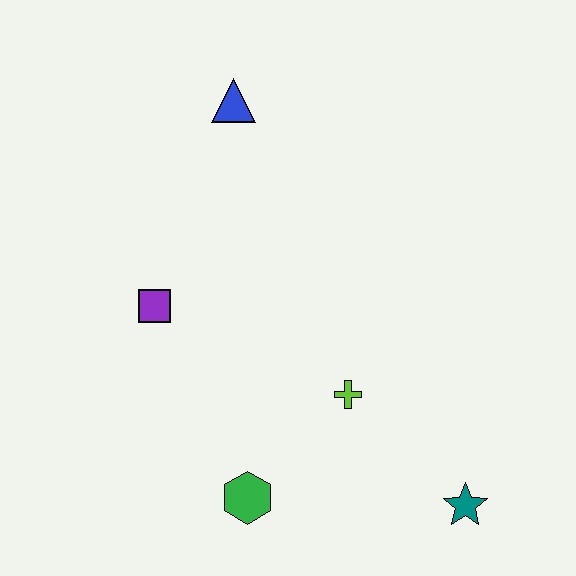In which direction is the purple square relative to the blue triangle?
The purple square is below the blue triangle.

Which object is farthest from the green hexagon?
The blue triangle is farthest from the green hexagon.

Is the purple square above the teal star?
Yes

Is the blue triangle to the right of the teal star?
No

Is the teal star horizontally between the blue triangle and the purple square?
No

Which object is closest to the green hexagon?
The lime cross is closest to the green hexagon.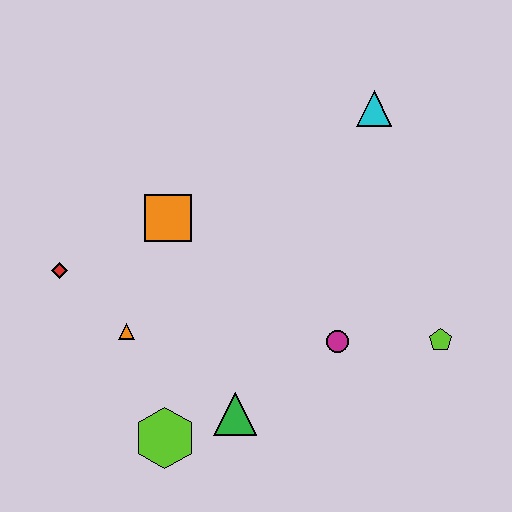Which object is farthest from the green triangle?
The cyan triangle is farthest from the green triangle.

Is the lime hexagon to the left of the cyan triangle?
Yes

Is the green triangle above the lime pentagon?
No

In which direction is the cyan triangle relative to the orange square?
The cyan triangle is to the right of the orange square.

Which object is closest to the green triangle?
The lime hexagon is closest to the green triangle.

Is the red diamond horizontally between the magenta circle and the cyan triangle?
No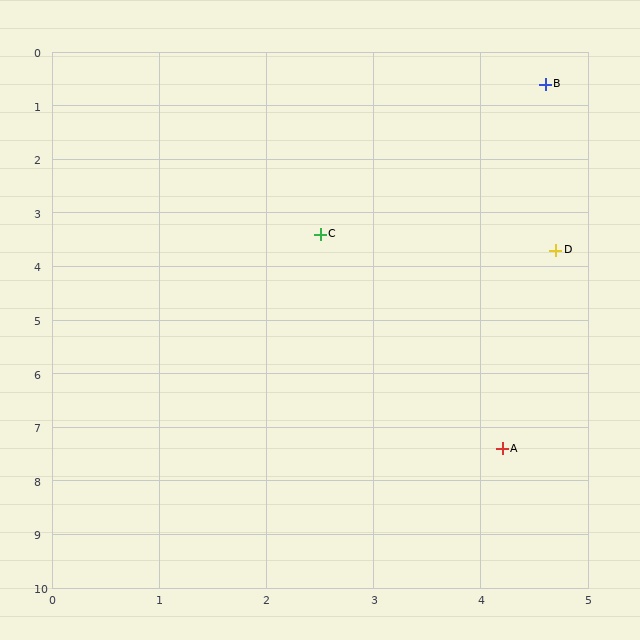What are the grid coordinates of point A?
Point A is at approximately (4.2, 7.4).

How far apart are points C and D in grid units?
Points C and D are about 2.2 grid units apart.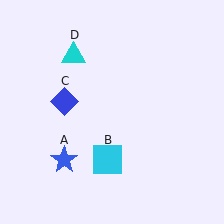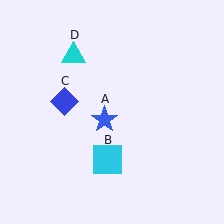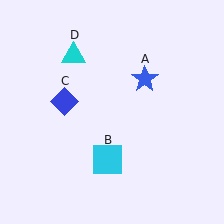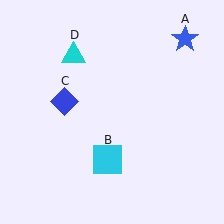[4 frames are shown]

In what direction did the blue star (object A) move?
The blue star (object A) moved up and to the right.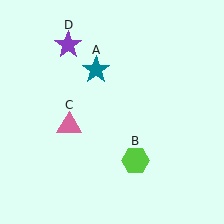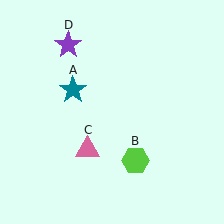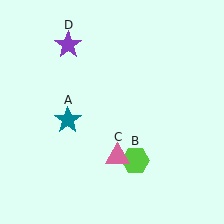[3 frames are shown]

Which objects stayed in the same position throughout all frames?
Lime hexagon (object B) and purple star (object D) remained stationary.